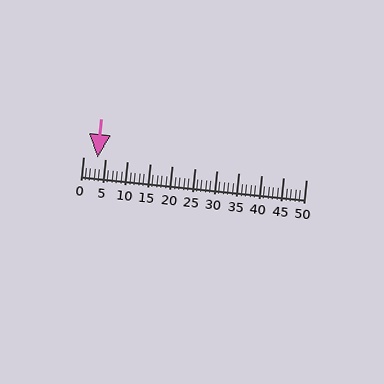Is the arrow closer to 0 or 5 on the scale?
The arrow is closer to 5.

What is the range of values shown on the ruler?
The ruler shows values from 0 to 50.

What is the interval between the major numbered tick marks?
The major tick marks are spaced 5 units apart.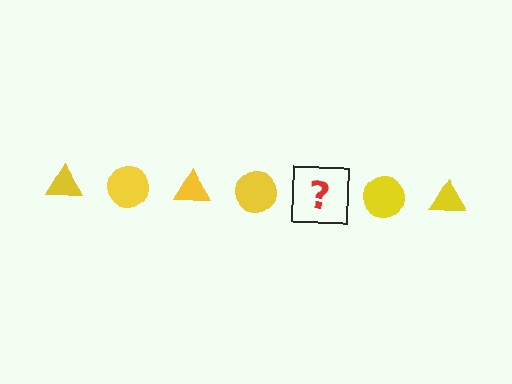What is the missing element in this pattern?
The missing element is a yellow triangle.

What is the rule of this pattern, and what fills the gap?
The rule is that the pattern cycles through triangle, circle shapes in yellow. The gap should be filled with a yellow triangle.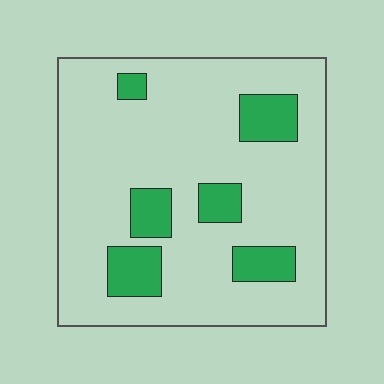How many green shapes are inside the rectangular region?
6.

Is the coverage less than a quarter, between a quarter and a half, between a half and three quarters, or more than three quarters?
Less than a quarter.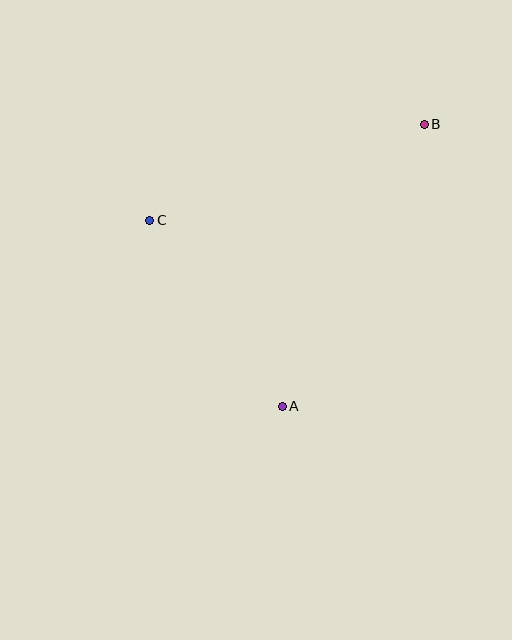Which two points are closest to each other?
Points A and C are closest to each other.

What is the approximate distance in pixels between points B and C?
The distance between B and C is approximately 291 pixels.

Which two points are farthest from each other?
Points A and B are farthest from each other.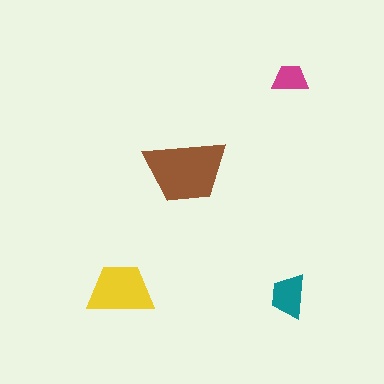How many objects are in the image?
There are 4 objects in the image.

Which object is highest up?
The magenta trapezoid is topmost.